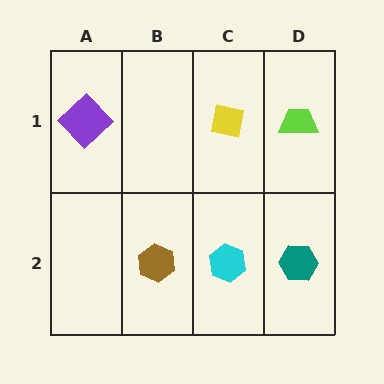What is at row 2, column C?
A cyan hexagon.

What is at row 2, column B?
A brown hexagon.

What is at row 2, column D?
A teal hexagon.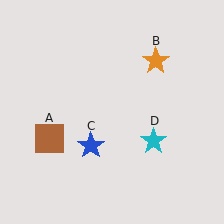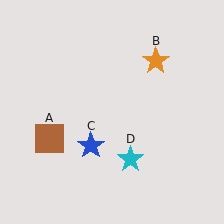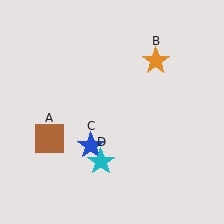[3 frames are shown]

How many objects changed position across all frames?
1 object changed position: cyan star (object D).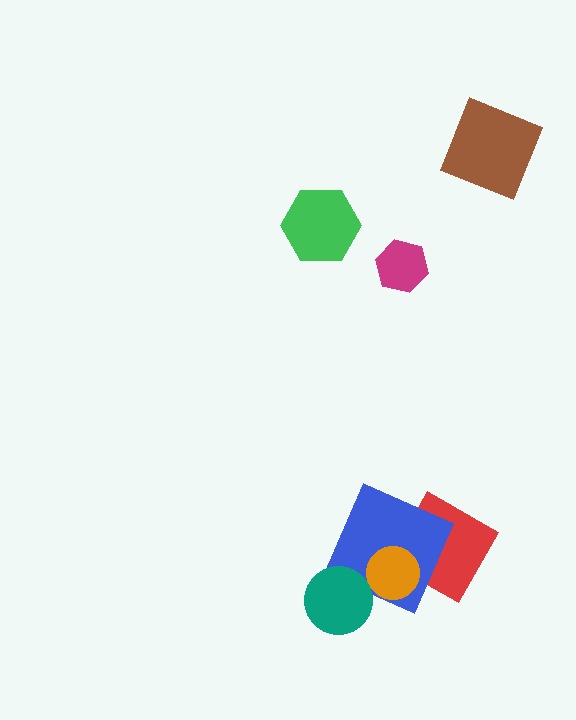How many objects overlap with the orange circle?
2 objects overlap with the orange circle.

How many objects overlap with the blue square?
3 objects overlap with the blue square.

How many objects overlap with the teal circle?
1 object overlaps with the teal circle.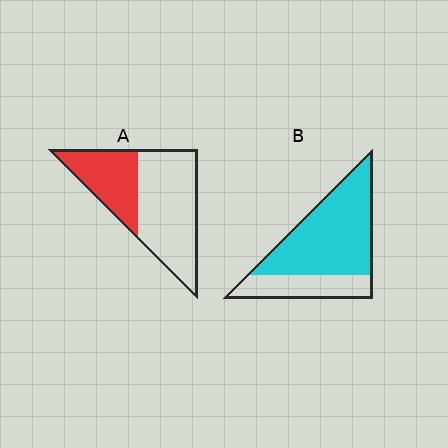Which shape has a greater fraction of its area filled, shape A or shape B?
Shape B.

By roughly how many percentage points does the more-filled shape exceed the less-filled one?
By roughly 35 percentage points (B over A).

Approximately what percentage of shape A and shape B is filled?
A is approximately 35% and B is approximately 70%.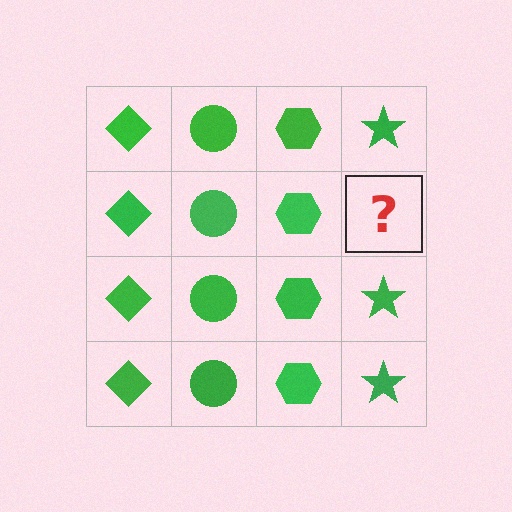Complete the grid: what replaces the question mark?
The question mark should be replaced with a green star.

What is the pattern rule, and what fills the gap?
The rule is that each column has a consistent shape. The gap should be filled with a green star.